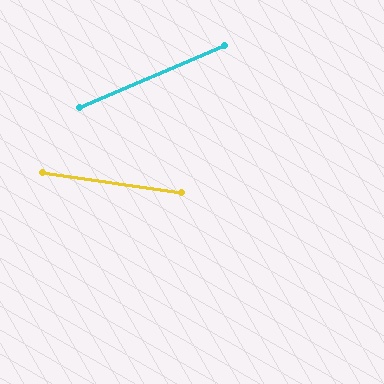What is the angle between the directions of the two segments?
Approximately 31 degrees.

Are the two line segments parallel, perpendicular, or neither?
Neither parallel nor perpendicular — they differ by about 31°.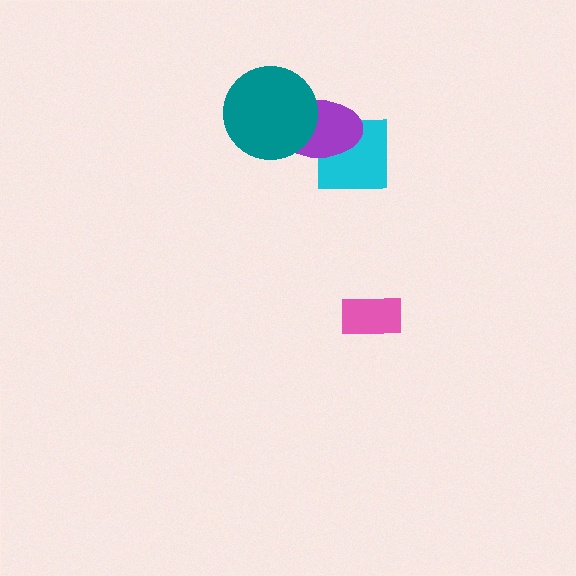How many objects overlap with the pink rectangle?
0 objects overlap with the pink rectangle.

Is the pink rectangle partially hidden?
No, no other shape covers it.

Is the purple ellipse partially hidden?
Yes, it is partially covered by another shape.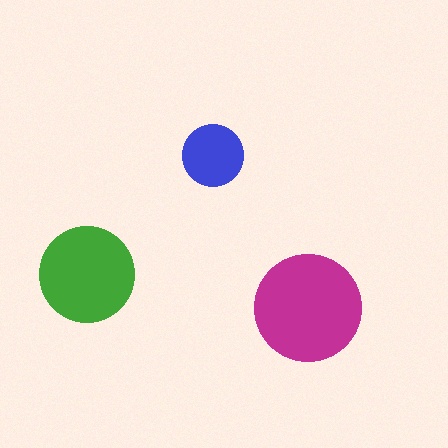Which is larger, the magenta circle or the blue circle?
The magenta one.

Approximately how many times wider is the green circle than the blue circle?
About 1.5 times wider.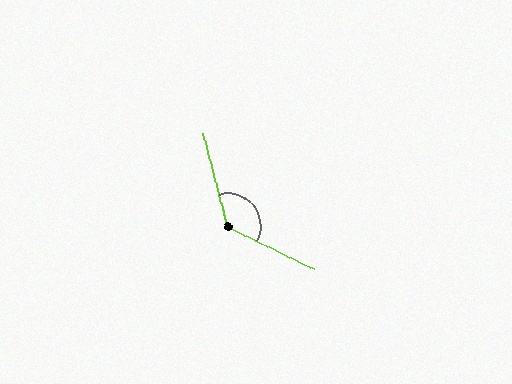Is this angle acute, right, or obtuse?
It is obtuse.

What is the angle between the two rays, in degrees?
Approximately 131 degrees.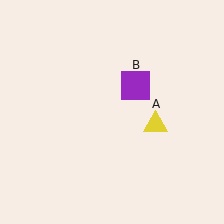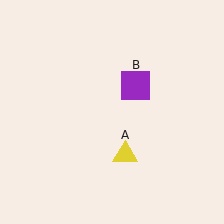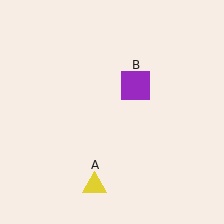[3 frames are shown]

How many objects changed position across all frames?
1 object changed position: yellow triangle (object A).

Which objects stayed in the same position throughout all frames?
Purple square (object B) remained stationary.